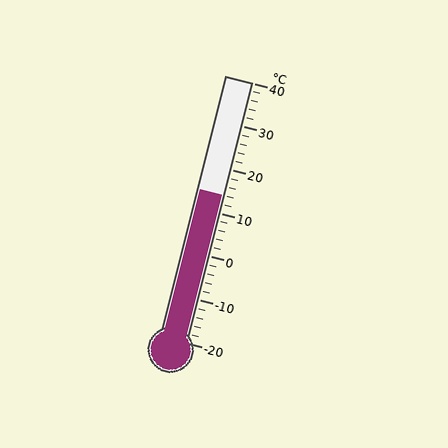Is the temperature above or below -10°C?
The temperature is above -10°C.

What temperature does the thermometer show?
The thermometer shows approximately 14°C.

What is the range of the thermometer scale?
The thermometer scale ranges from -20°C to 40°C.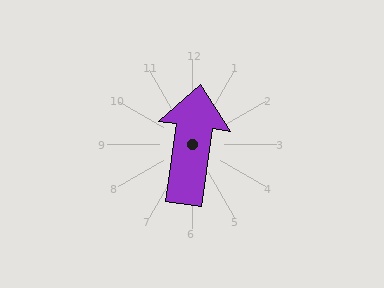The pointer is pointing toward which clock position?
Roughly 12 o'clock.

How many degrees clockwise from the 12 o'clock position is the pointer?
Approximately 8 degrees.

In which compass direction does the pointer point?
North.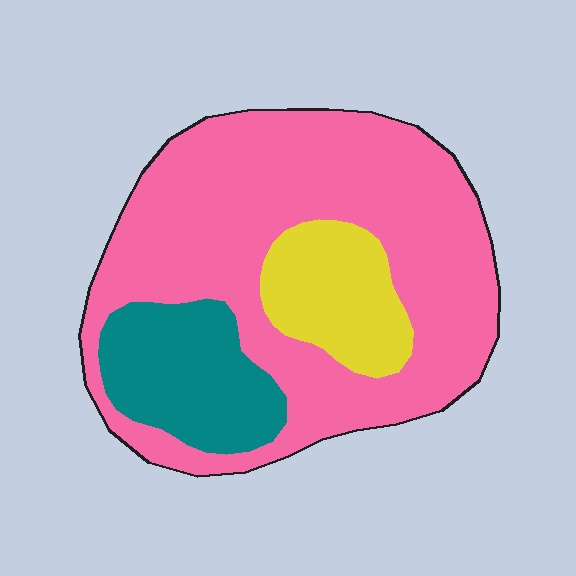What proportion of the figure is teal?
Teal takes up about one sixth (1/6) of the figure.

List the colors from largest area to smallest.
From largest to smallest: pink, teal, yellow.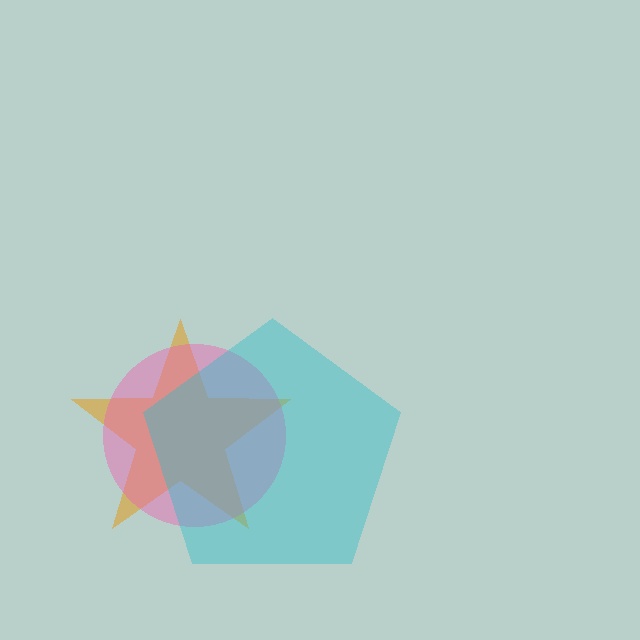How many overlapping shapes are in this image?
There are 3 overlapping shapes in the image.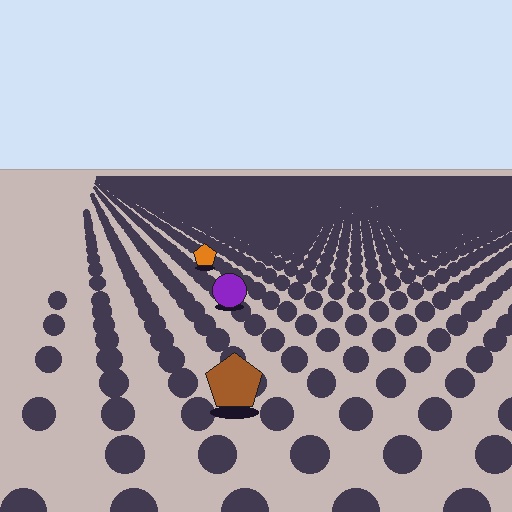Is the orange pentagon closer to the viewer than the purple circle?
No. The purple circle is closer — you can tell from the texture gradient: the ground texture is coarser near it.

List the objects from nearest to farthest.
From nearest to farthest: the brown pentagon, the purple circle, the orange pentagon.